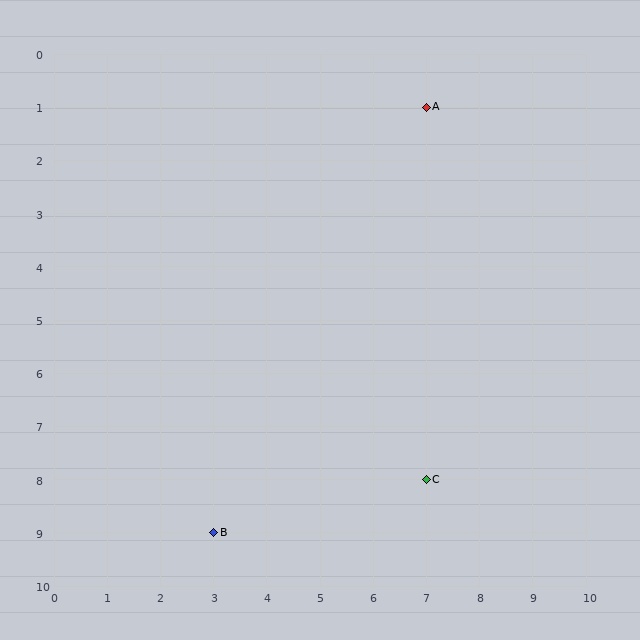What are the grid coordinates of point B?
Point B is at grid coordinates (3, 9).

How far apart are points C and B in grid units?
Points C and B are 4 columns and 1 row apart (about 4.1 grid units diagonally).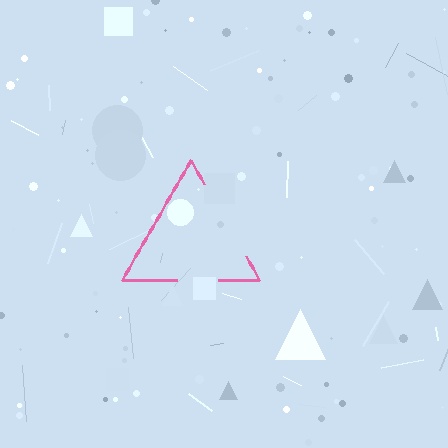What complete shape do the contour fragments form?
The contour fragments form a triangle.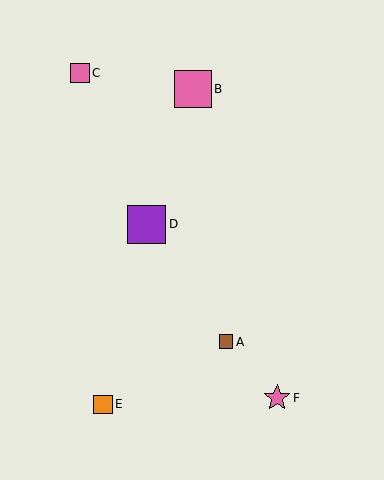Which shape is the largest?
The purple square (labeled D) is the largest.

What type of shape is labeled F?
Shape F is a pink star.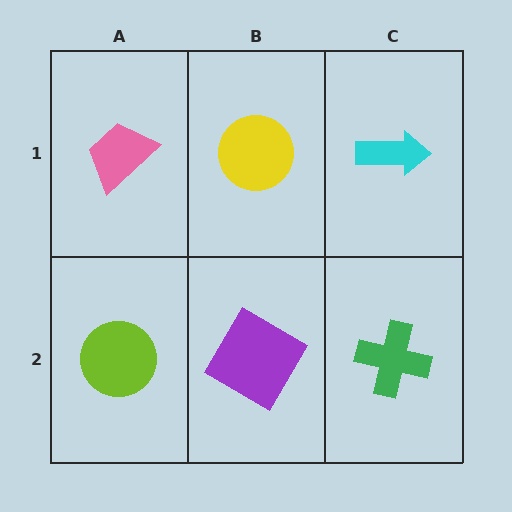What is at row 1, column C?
A cyan arrow.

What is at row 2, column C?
A green cross.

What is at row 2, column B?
A purple diamond.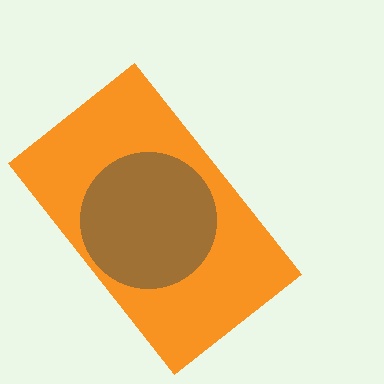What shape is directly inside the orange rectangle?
The brown circle.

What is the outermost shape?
The orange rectangle.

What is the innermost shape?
The brown circle.